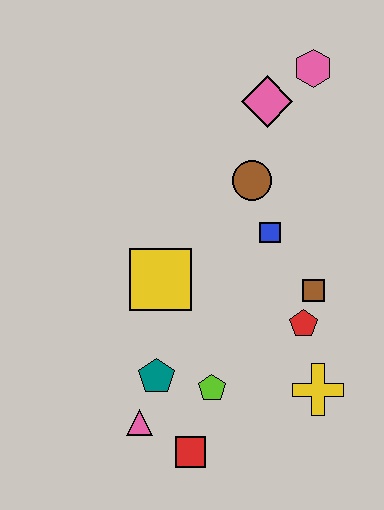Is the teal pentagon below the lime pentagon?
No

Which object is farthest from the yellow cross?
The pink hexagon is farthest from the yellow cross.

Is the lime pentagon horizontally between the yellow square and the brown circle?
Yes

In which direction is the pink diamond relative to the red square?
The pink diamond is above the red square.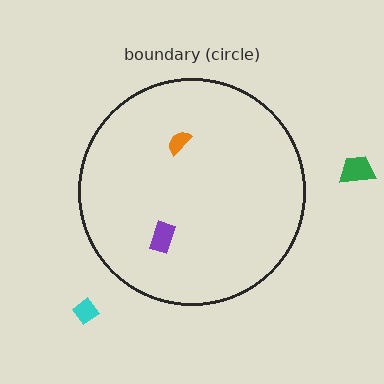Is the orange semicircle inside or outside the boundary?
Inside.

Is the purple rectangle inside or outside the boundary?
Inside.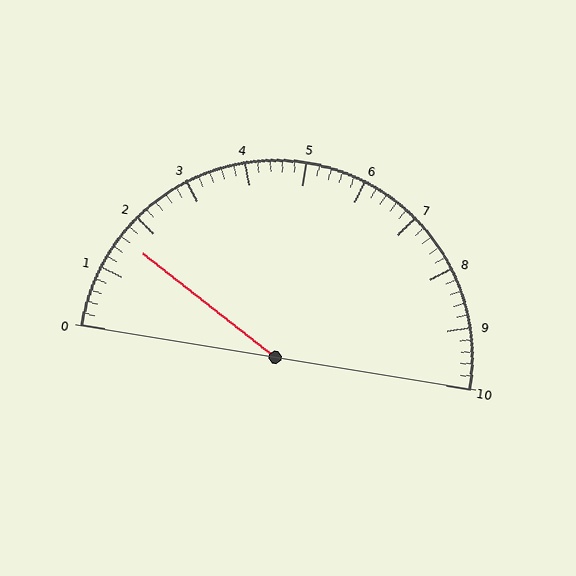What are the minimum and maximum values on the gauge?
The gauge ranges from 0 to 10.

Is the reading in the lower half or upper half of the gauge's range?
The reading is in the lower half of the range (0 to 10).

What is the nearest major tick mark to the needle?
The nearest major tick mark is 2.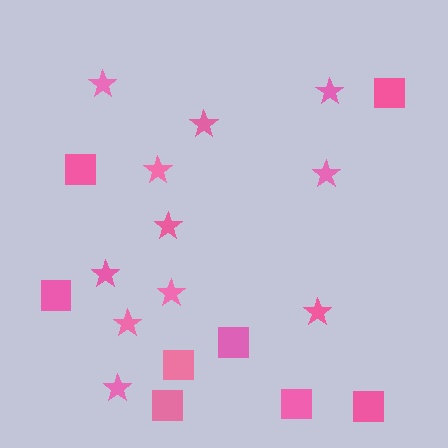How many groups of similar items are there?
There are 2 groups: one group of stars (11) and one group of squares (8).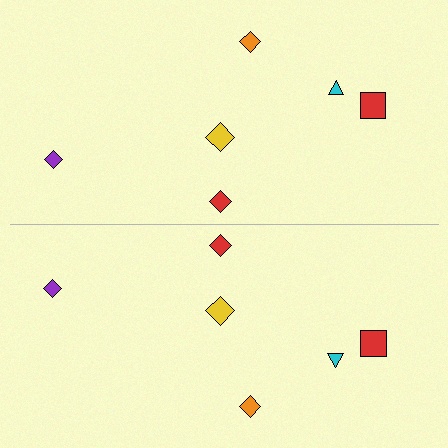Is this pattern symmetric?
Yes, this pattern has bilateral (reflection) symmetry.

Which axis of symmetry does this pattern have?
The pattern has a horizontal axis of symmetry running through the center of the image.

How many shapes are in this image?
There are 12 shapes in this image.